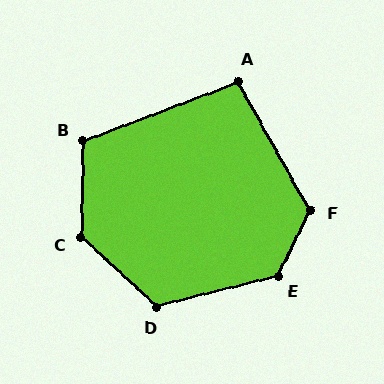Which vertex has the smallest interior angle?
A, at approximately 98 degrees.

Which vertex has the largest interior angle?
C, at approximately 131 degrees.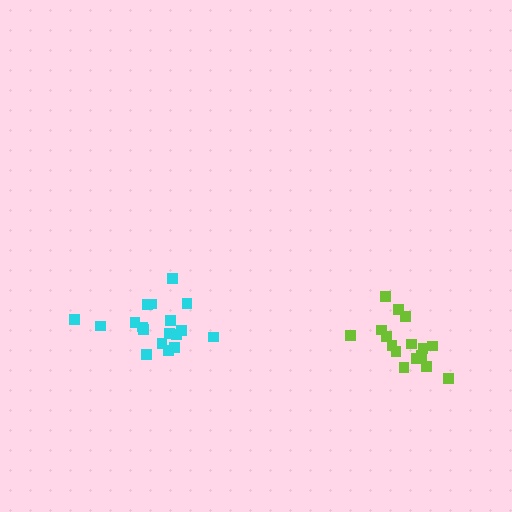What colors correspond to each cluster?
The clusters are colored: cyan, lime.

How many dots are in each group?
Group 1: 18 dots, Group 2: 16 dots (34 total).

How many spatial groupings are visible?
There are 2 spatial groupings.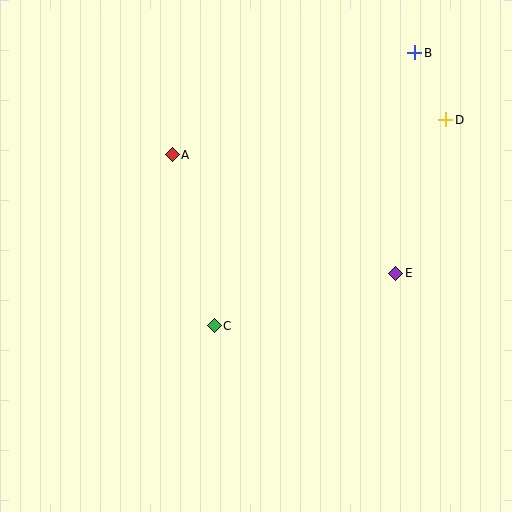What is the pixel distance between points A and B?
The distance between A and B is 263 pixels.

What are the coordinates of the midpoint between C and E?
The midpoint between C and E is at (305, 299).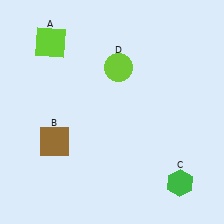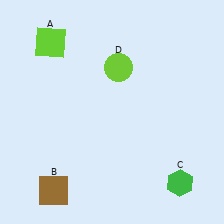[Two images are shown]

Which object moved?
The brown square (B) moved down.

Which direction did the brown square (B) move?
The brown square (B) moved down.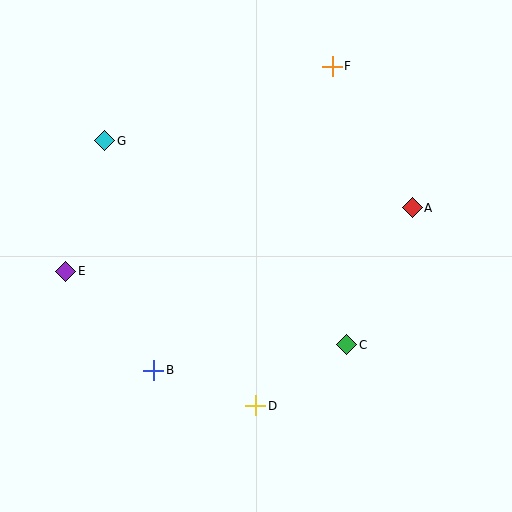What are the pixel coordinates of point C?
Point C is at (347, 345).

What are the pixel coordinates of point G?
Point G is at (105, 141).